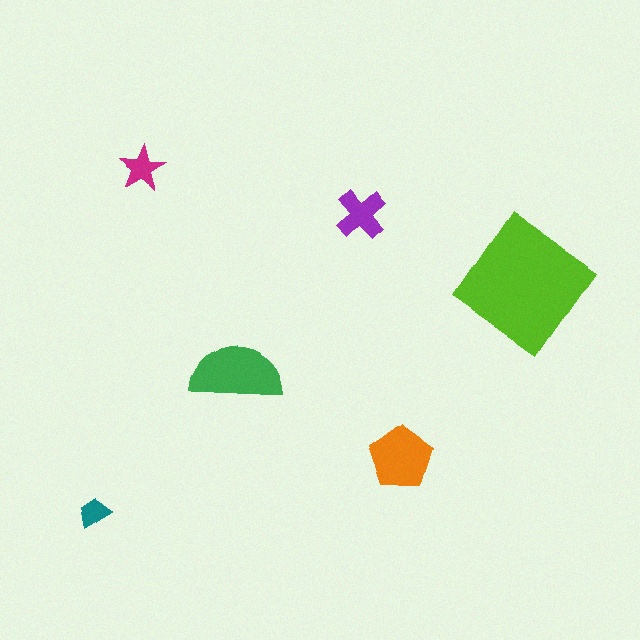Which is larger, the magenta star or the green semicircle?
The green semicircle.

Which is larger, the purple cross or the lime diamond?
The lime diamond.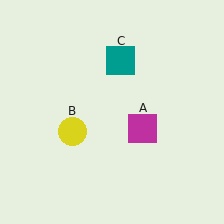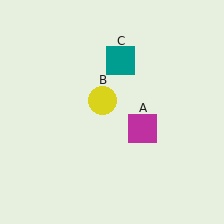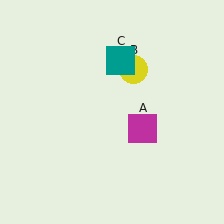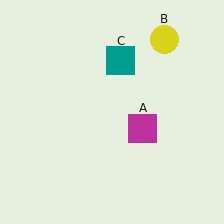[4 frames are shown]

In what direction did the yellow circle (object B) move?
The yellow circle (object B) moved up and to the right.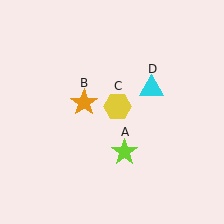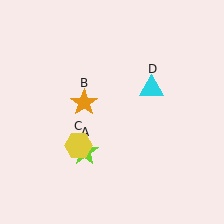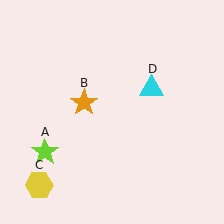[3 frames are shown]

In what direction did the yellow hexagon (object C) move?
The yellow hexagon (object C) moved down and to the left.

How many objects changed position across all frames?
2 objects changed position: lime star (object A), yellow hexagon (object C).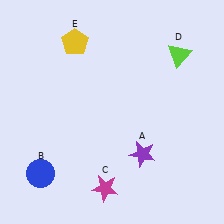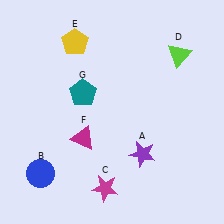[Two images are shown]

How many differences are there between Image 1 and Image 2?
There are 2 differences between the two images.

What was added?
A magenta triangle (F), a teal pentagon (G) were added in Image 2.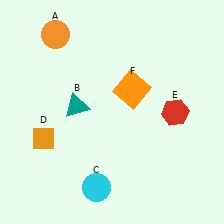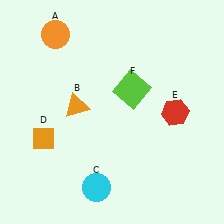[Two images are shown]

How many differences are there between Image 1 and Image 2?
There are 2 differences between the two images.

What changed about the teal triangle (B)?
In Image 1, B is teal. In Image 2, it changed to orange.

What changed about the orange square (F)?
In Image 1, F is orange. In Image 2, it changed to lime.